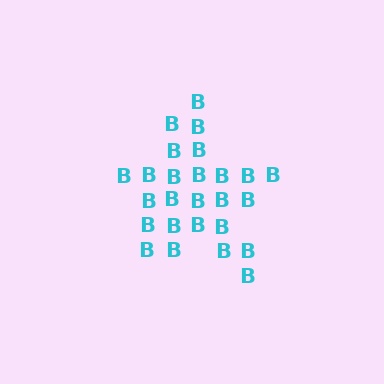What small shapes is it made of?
It is made of small letter B's.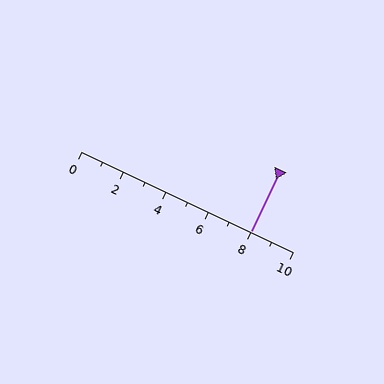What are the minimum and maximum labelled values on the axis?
The axis runs from 0 to 10.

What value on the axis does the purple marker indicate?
The marker indicates approximately 8.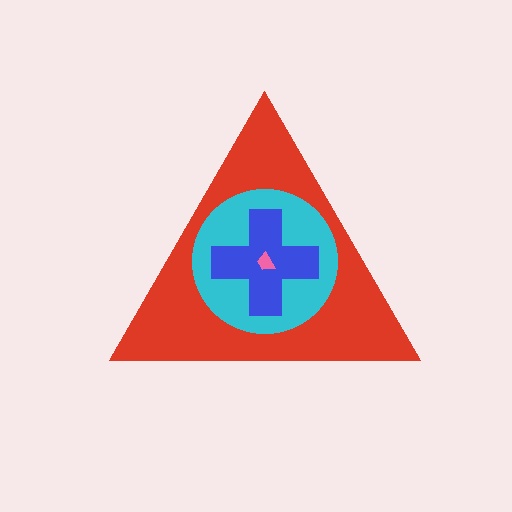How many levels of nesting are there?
4.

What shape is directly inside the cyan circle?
The blue cross.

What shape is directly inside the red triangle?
The cyan circle.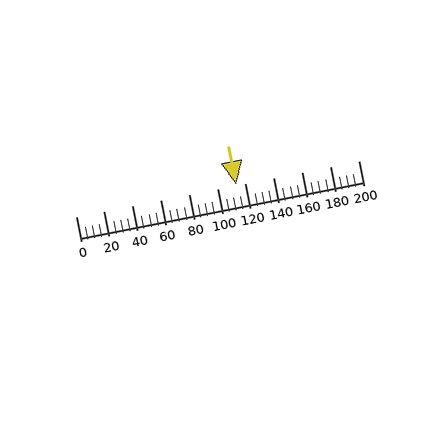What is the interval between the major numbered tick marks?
The major tick marks are spaced 20 units apart.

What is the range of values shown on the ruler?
The ruler shows values from 0 to 200.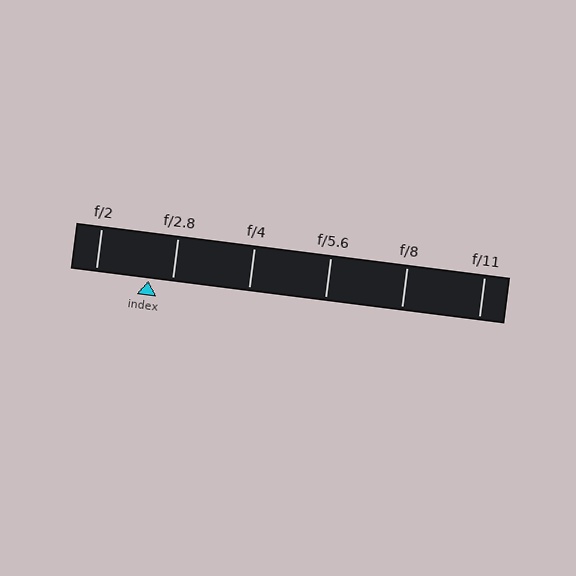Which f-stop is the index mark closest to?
The index mark is closest to f/2.8.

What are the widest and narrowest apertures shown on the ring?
The widest aperture shown is f/2 and the narrowest is f/11.